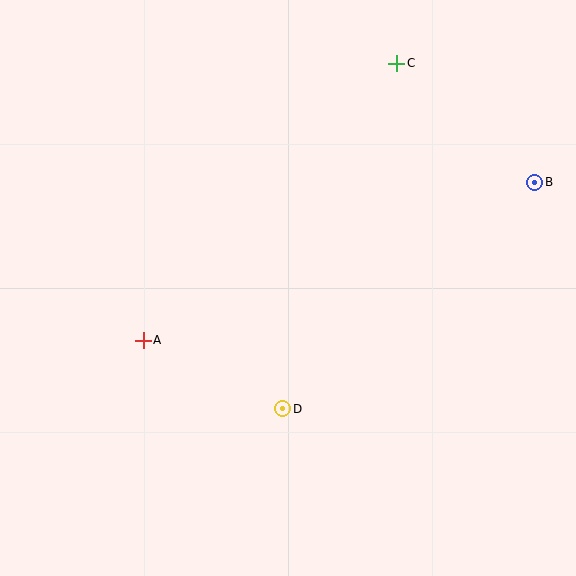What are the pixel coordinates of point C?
Point C is at (397, 63).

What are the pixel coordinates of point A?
Point A is at (143, 340).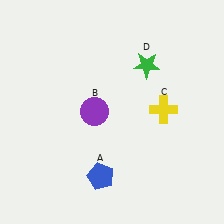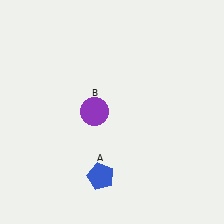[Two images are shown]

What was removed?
The green star (D), the yellow cross (C) were removed in Image 2.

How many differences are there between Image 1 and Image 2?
There are 2 differences between the two images.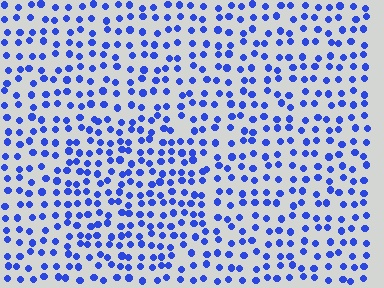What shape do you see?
I see a circle.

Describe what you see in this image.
The image contains small blue elements arranged at two different densities. A circle-shaped region is visible where the elements are more densely packed than the surrounding area.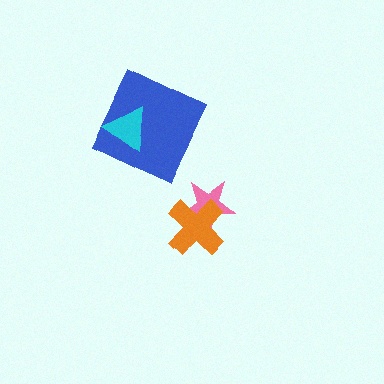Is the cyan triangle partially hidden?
No, no other shape covers it.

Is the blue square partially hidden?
Yes, it is partially covered by another shape.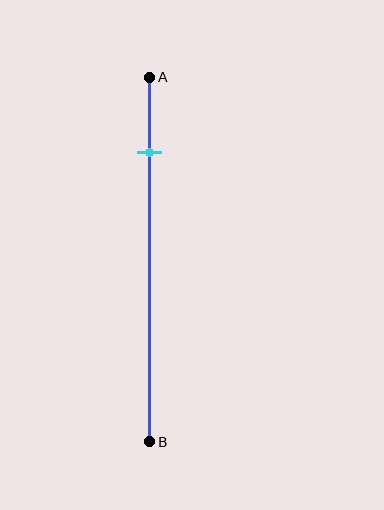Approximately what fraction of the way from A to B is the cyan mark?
The cyan mark is approximately 20% of the way from A to B.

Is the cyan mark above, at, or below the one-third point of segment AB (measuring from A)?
The cyan mark is above the one-third point of segment AB.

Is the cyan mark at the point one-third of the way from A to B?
No, the mark is at about 20% from A, not at the 33% one-third point.